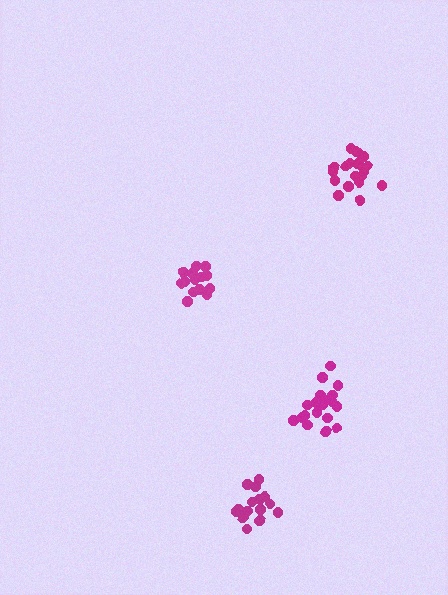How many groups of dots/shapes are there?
There are 4 groups.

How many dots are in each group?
Group 1: 20 dots, Group 2: 16 dots, Group 3: 20 dots, Group 4: 16 dots (72 total).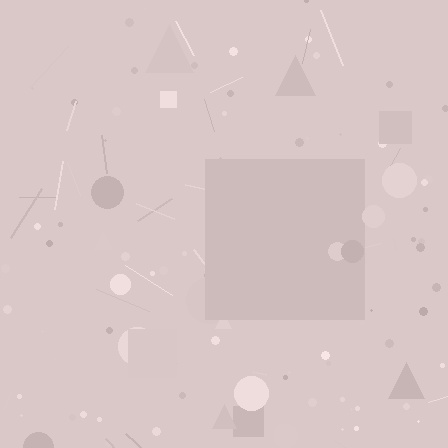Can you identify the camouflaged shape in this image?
The camouflaged shape is a square.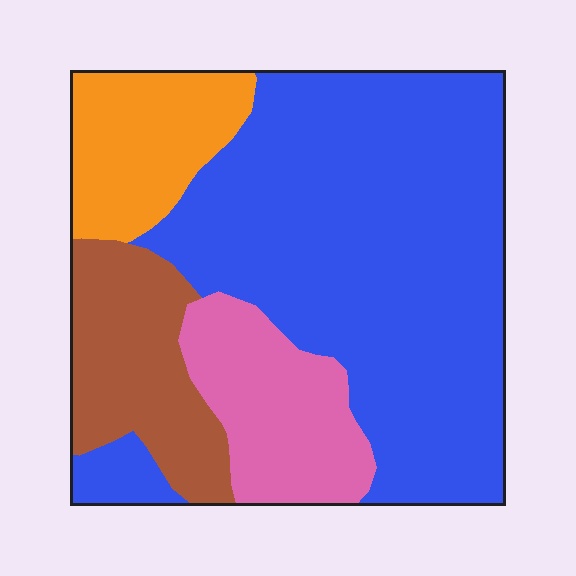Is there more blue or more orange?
Blue.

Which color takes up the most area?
Blue, at roughly 60%.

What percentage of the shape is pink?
Pink covers about 15% of the shape.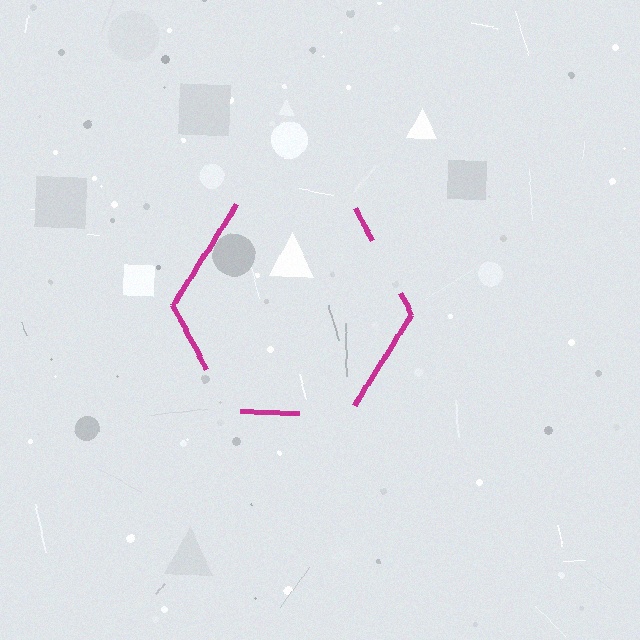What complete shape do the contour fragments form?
The contour fragments form a hexagon.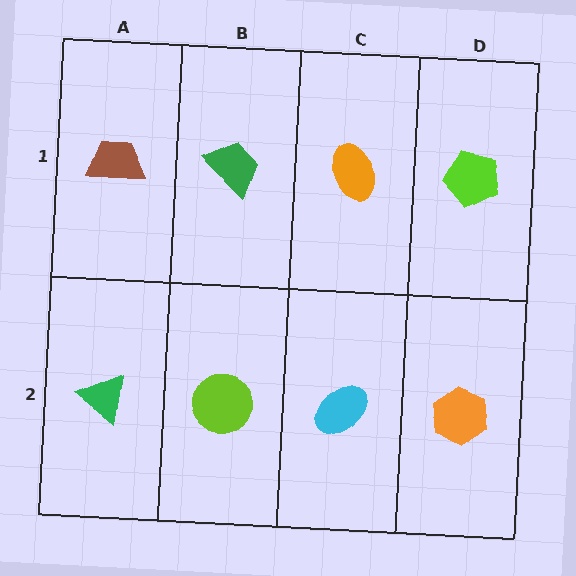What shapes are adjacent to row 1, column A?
A green triangle (row 2, column A), a green trapezoid (row 1, column B).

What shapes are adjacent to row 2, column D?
A lime pentagon (row 1, column D), a cyan ellipse (row 2, column C).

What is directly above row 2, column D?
A lime pentagon.